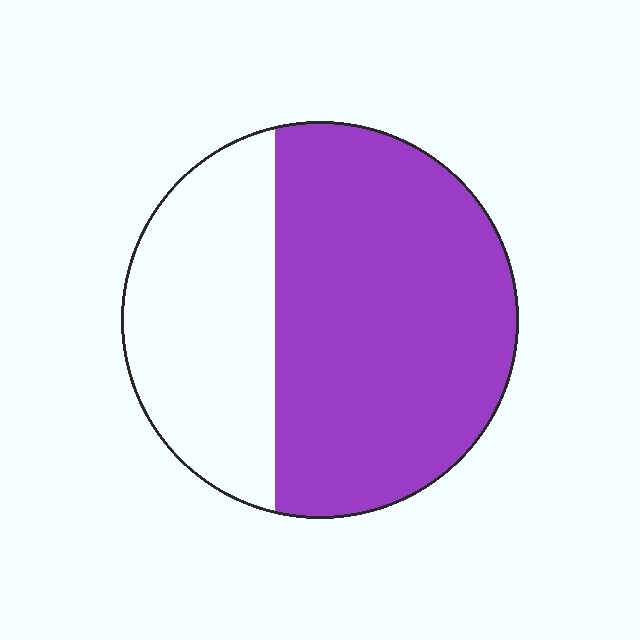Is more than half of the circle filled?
Yes.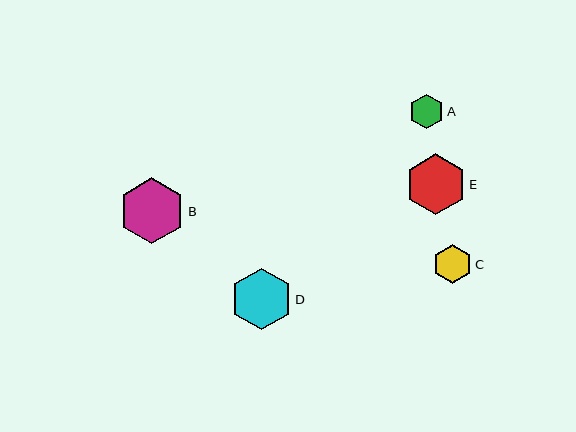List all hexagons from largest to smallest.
From largest to smallest: B, D, E, C, A.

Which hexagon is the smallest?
Hexagon A is the smallest with a size of approximately 35 pixels.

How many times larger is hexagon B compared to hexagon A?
Hexagon B is approximately 1.9 times the size of hexagon A.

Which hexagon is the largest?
Hexagon B is the largest with a size of approximately 66 pixels.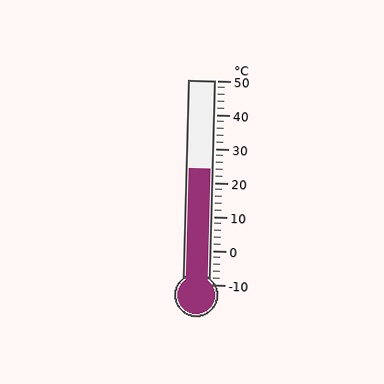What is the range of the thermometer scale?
The thermometer scale ranges from -10°C to 50°C.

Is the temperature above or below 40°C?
The temperature is below 40°C.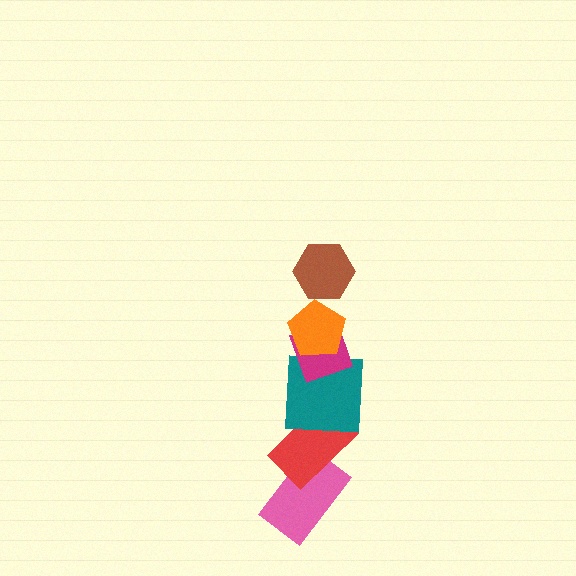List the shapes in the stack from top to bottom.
From top to bottom: the brown hexagon, the orange pentagon, the magenta diamond, the teal square, the red rectangle, the pink rectangle.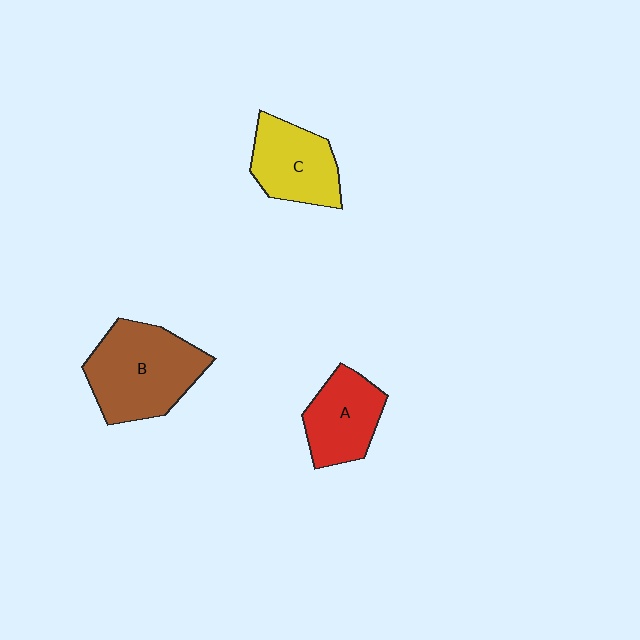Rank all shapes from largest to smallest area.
From largest to smallest: B (brown), C (yellow), A (red).